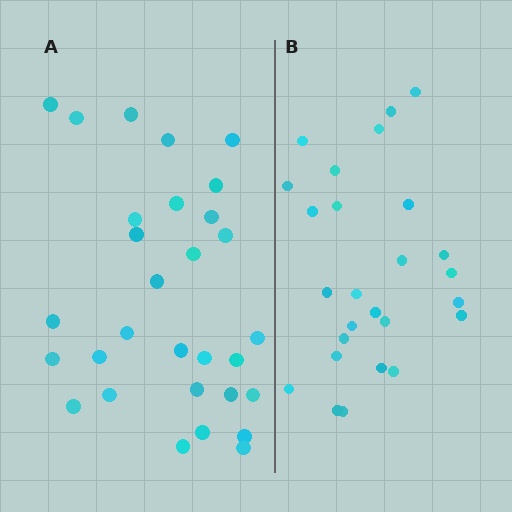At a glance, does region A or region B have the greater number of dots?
Region A (the left region) has more dots.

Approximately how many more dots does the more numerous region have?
Region A has about 4 more dots than region B.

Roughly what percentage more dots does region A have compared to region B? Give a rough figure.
About 15% more.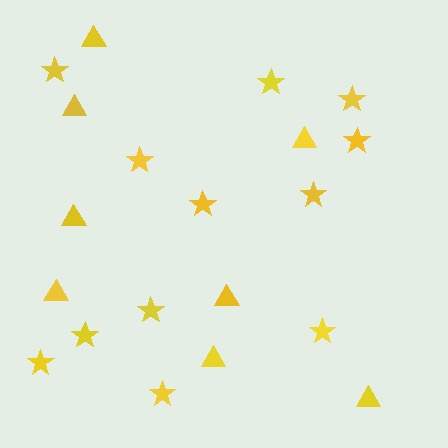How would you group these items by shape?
There are 2 groups: one group of stars (12) and one group of triangles (8).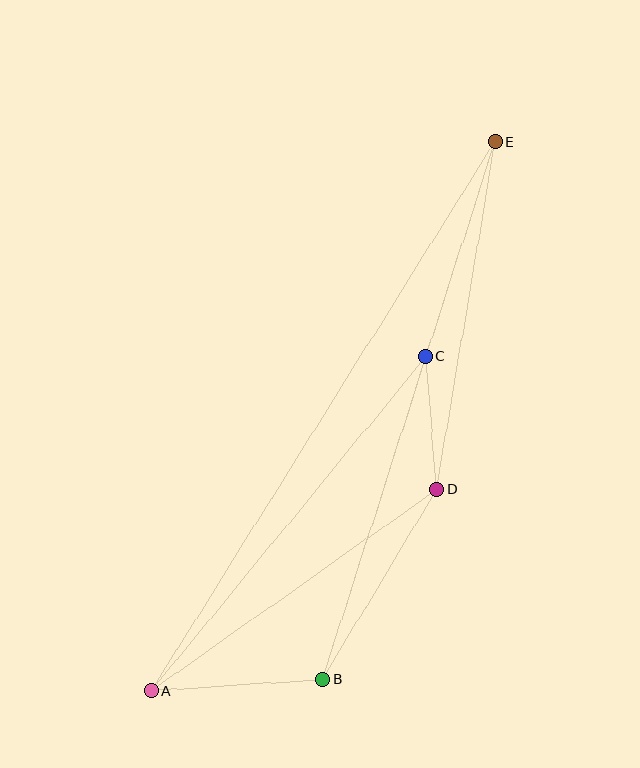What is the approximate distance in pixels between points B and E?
The distance between B and E is approximately 565 pixels.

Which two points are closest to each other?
Points C and D are closest to each other.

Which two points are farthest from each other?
Points A and E are farthest from each other.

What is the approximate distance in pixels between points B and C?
The distance between B and C is approximately 339 pixels.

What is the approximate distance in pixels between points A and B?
The distance between A and B is approximately 172 pixels.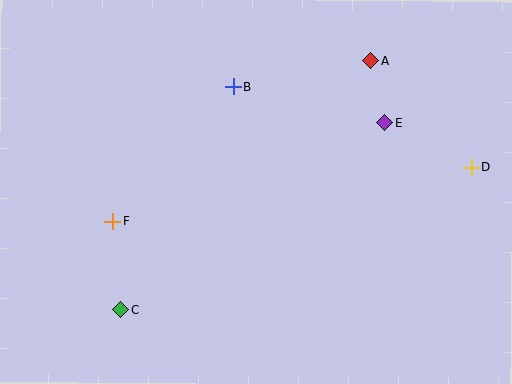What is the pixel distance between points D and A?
The distance between D and A is 146 pixels.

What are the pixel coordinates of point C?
Point C is at (121, 310).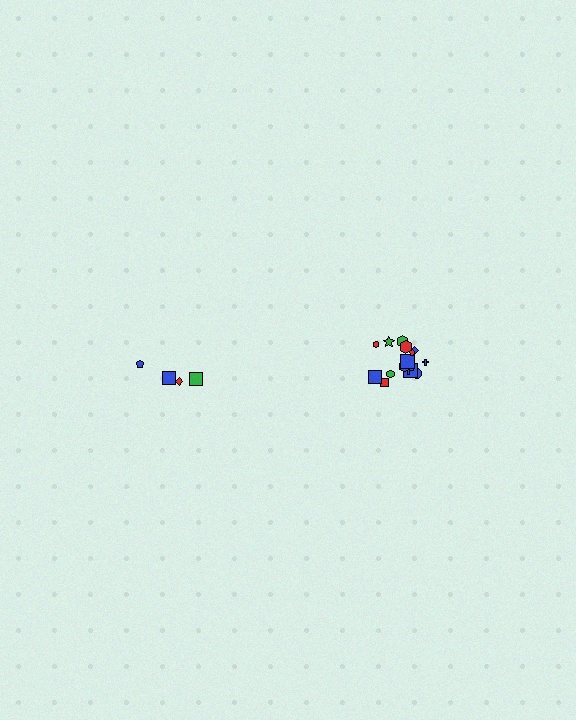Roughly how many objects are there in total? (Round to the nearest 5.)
Roughly 20 objects in total.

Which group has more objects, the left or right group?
The right group.